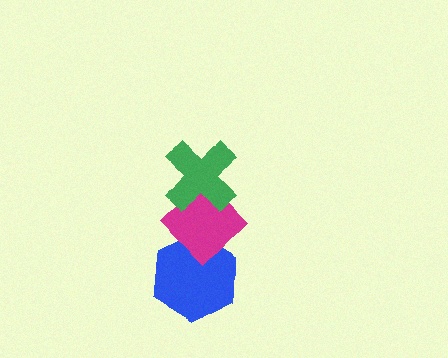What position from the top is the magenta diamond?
The magenta diamond is 2nd from the top.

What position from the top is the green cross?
The green cross is 1st from the top.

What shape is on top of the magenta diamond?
The green cross is on top of the magenta diamond.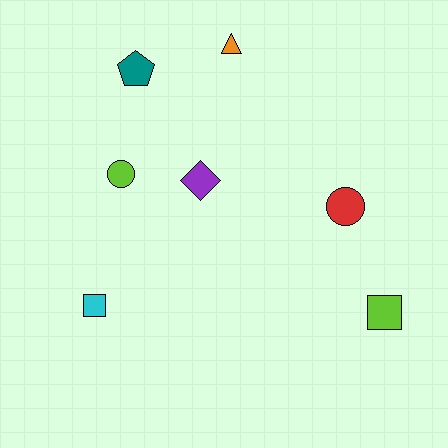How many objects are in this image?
There are 7 objects.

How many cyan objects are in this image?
There is 1 cyan object.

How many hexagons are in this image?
There are no hexagons.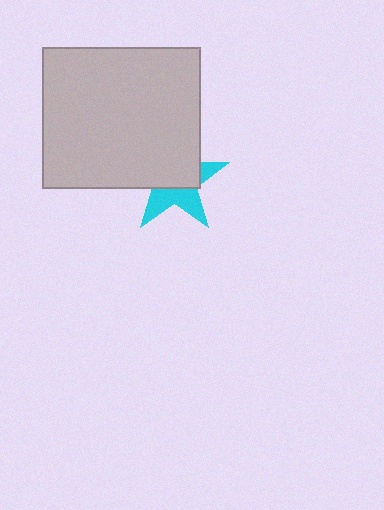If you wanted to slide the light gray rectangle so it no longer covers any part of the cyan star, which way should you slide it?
Slide it toward the upper-left — that is the most direct way to separate the two shapes.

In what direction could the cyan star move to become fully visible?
The cyan star could move toward the lower-right. That would shift it out from behind the light gray rectangle entirely.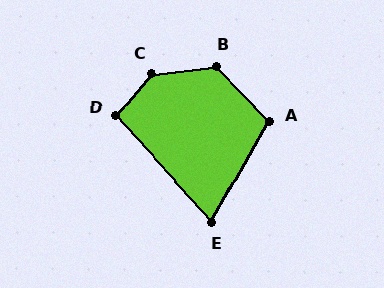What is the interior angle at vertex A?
Approximately 106 degrees (obtuse).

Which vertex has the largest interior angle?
C, at approximately 137 degrees.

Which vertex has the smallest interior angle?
E, at approximately 72 degrees.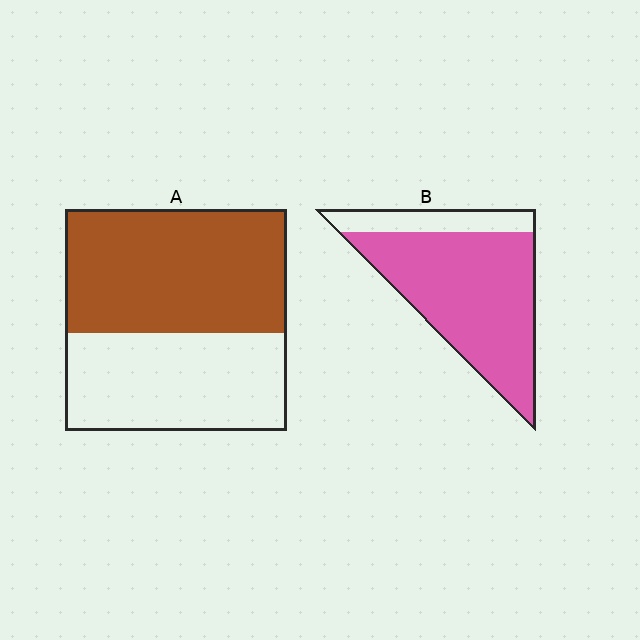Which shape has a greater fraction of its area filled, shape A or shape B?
Shape B.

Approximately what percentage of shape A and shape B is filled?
A is approximately 55% and B is approximately 80%.